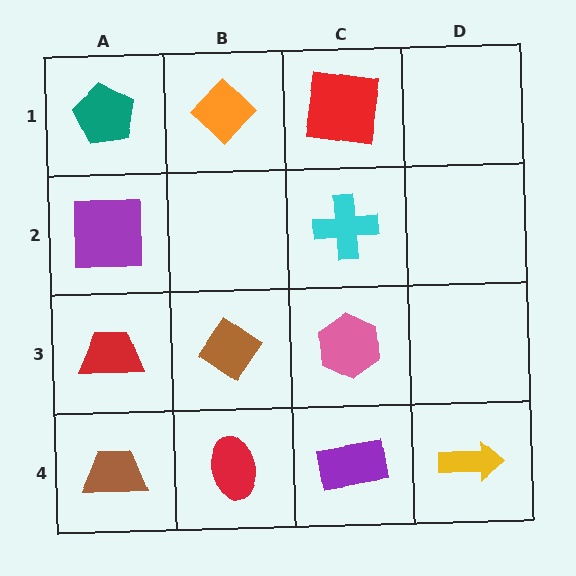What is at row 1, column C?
A red square.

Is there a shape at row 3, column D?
No, that cell is empty.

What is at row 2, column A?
A purple square.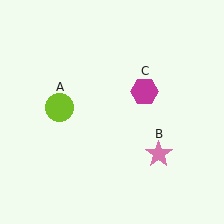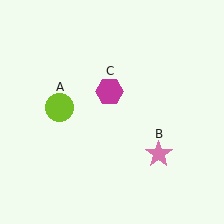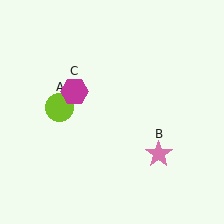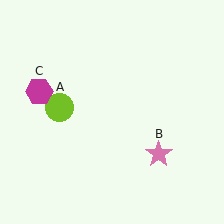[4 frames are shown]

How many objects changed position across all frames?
1 object changed position: magenta hexagon (object C).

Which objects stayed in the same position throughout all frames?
Lime circle (object A) and pink star (object B) remained stationary.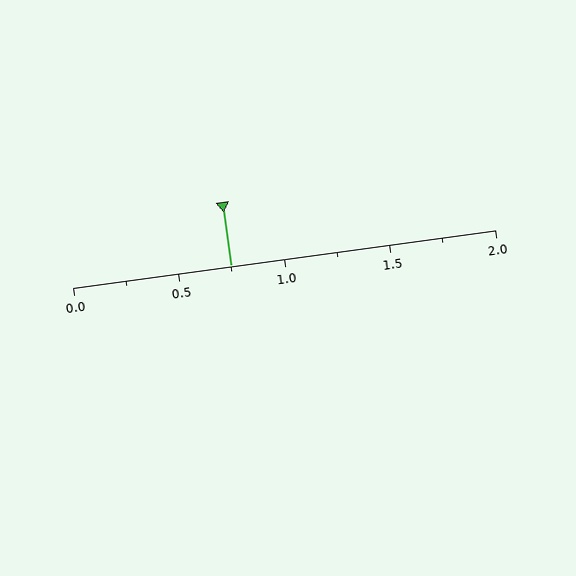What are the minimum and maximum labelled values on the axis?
The axis runs from 0.0 to 2.0.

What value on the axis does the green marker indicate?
The marker indicates approximately 0.75.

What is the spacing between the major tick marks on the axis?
The major ticks are spaced 0.5 apart.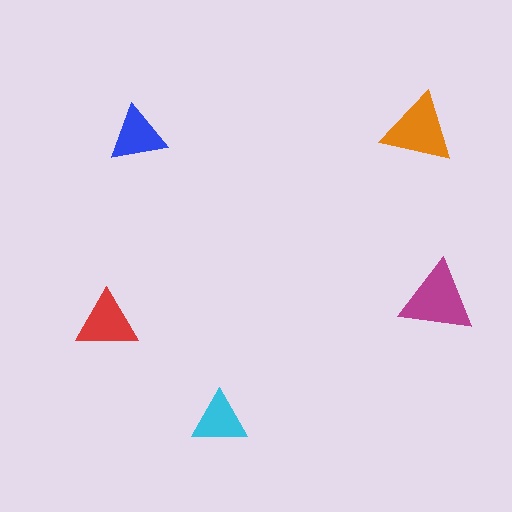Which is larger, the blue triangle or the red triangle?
The red one.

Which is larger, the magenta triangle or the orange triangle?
The magenta one.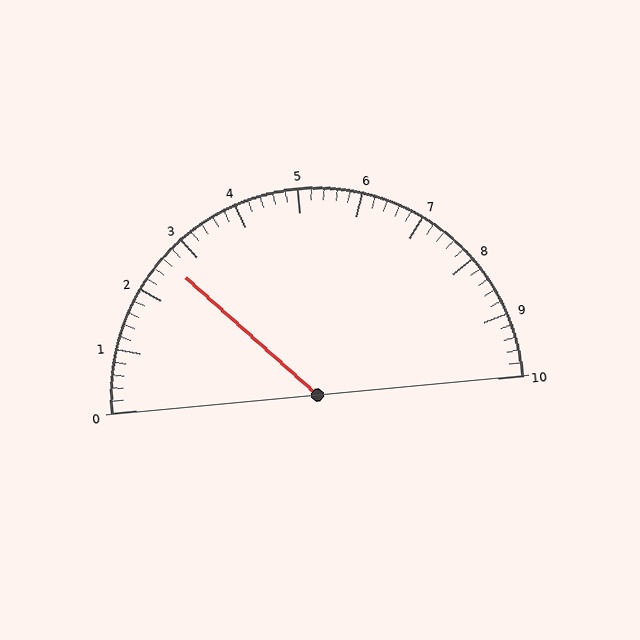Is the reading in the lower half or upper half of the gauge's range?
The reading is in the lower half of the range (0 to 10).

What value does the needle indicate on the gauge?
The needle indicates approximately 2.6.